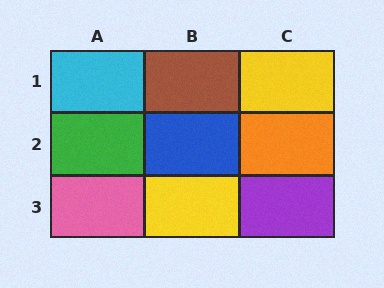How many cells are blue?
1 cell is blue.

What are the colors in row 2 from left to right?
Green, blue, orange.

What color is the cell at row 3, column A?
Pink.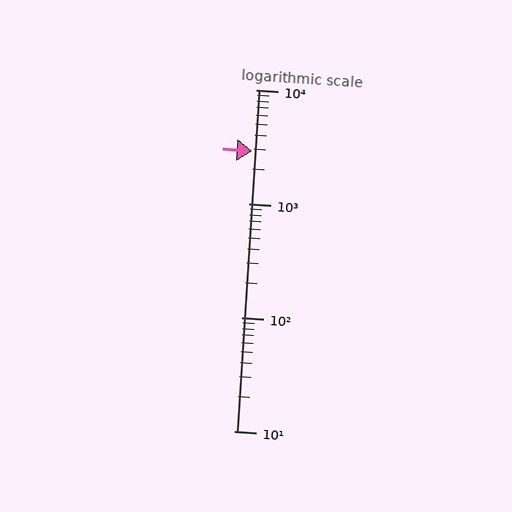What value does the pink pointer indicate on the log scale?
The pointer indicates approximately 2900.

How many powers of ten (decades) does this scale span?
The scale spans 3 decades, from 10 to 10000.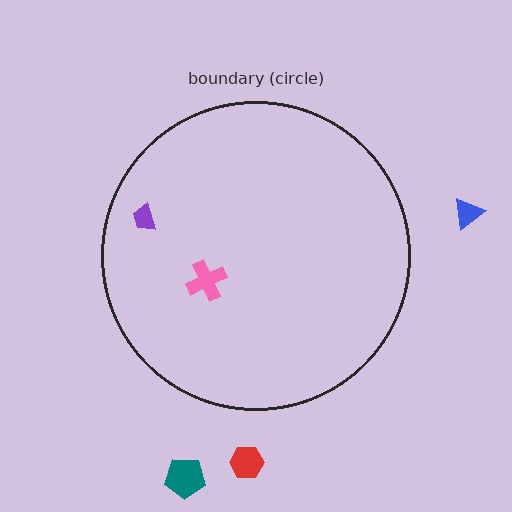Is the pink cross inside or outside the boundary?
Inside.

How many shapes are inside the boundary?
2 inside, 3 outside.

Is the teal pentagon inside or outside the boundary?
Outside.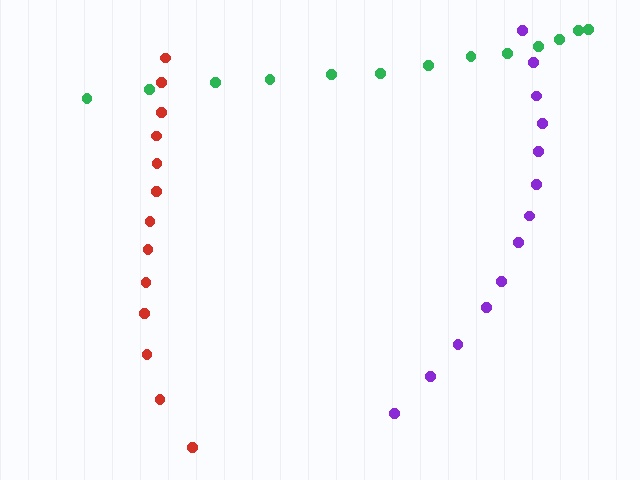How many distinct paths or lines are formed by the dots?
There are 3 distinct paths.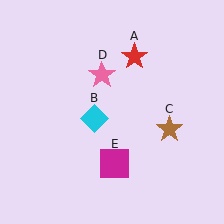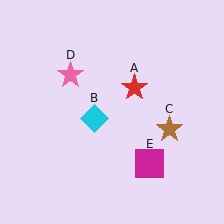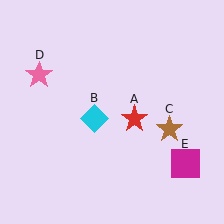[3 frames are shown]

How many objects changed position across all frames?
3 objects changed position: red star (object A), pink star (object D), magenta square (object E).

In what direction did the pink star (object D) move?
The pink star (object D) moved left.